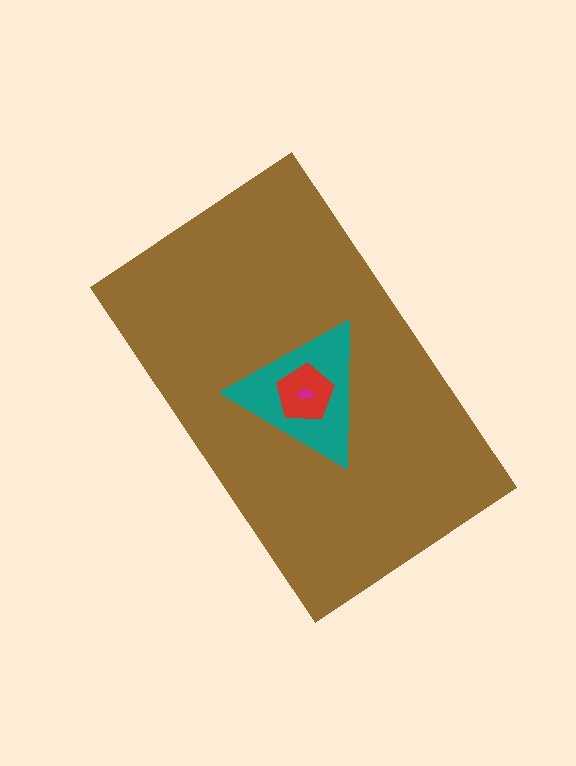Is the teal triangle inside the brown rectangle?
Yes.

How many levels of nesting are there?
4.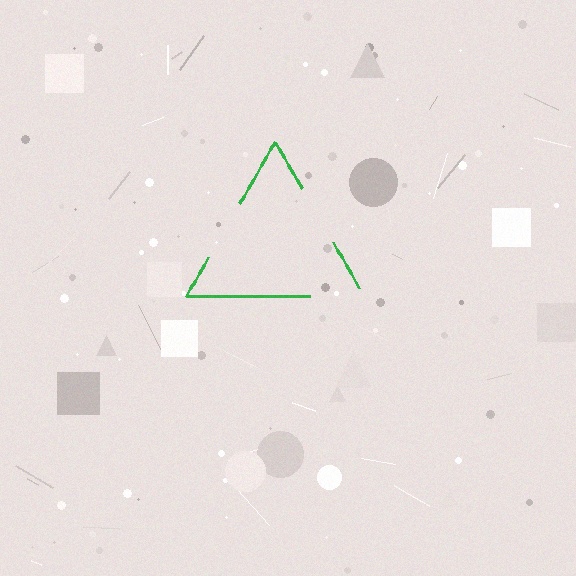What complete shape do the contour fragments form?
The contour fragments form a triangle.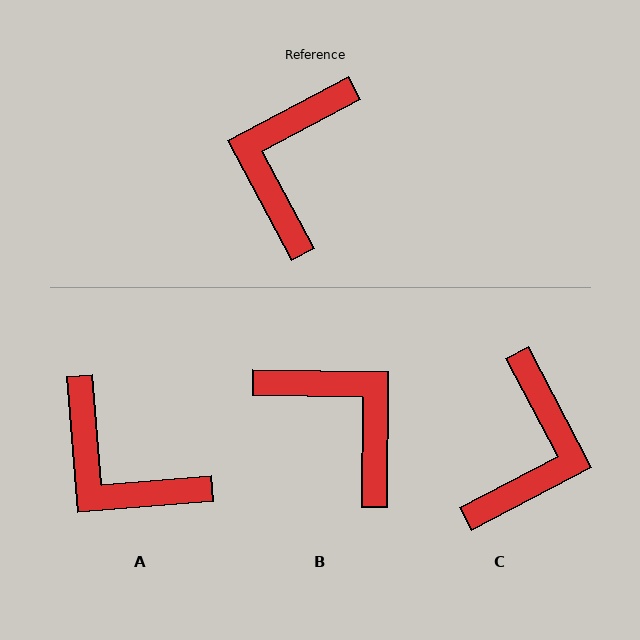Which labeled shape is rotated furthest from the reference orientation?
C, about 180 degrees away.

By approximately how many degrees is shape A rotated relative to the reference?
Approximately 67 degrees counter-clockwise.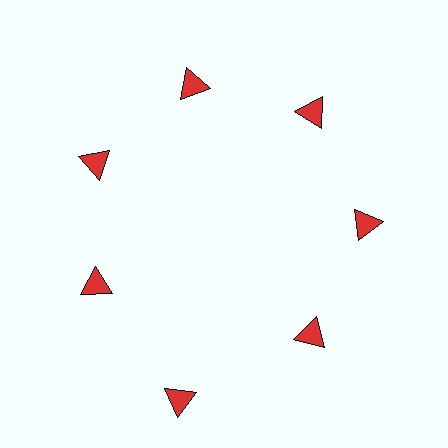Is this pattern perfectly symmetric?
No. The 7 red triangles are arranged in a ring, but one element near the 6 o'clock position is pushed outward from the center, breaking the 7-fold rotational symmetry.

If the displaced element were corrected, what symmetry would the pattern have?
It would have 7-fold rotational symmetry — the pattern would map onto itself every 51 degrees.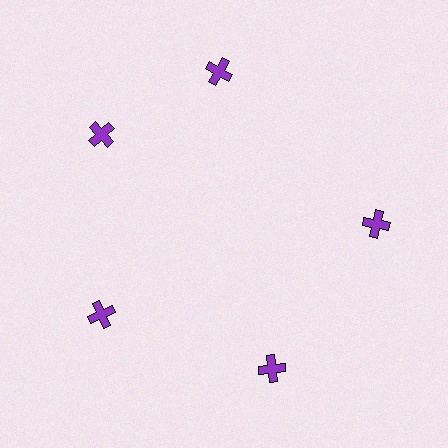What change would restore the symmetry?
The symmetry would be restored by rotating it back into even spacing with its neighbors so that all 5 crosses sit at equal angles and equal distance from the center.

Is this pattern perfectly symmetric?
No. The 5 purple crosses are arranged in a ring, but one element near the 1 o'clock position is rotated out of alignment along the ring, breaking the 5-fold rotational symmetry.